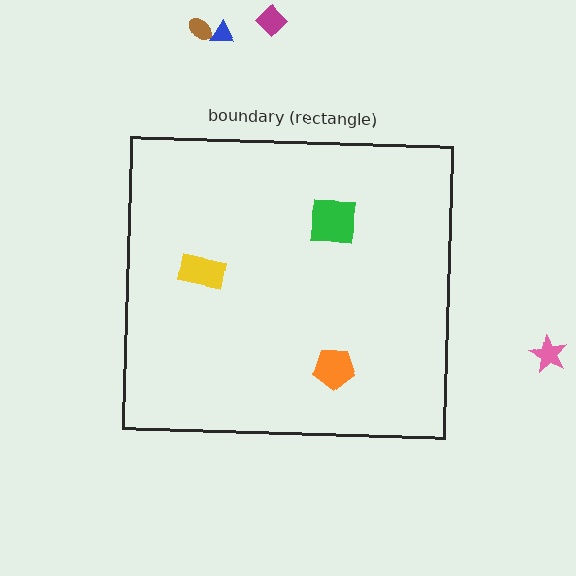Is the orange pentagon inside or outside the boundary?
Inside.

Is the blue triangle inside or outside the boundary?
Outside.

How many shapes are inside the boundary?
3 inside, 4 outside.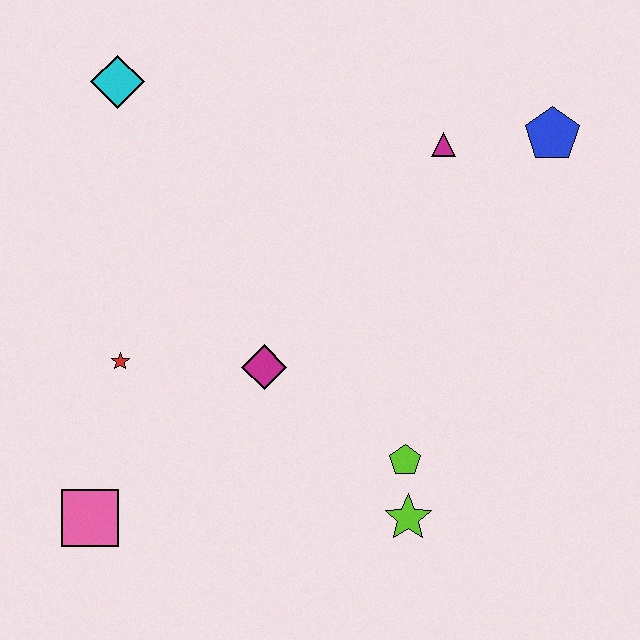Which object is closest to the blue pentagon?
The magenta triangle is closest to the blue pentagon.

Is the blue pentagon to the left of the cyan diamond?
No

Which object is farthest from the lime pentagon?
The cyan diamond is farthest from the lime pentagon.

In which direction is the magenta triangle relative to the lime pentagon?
The magenta triangle is above the lime pentagon.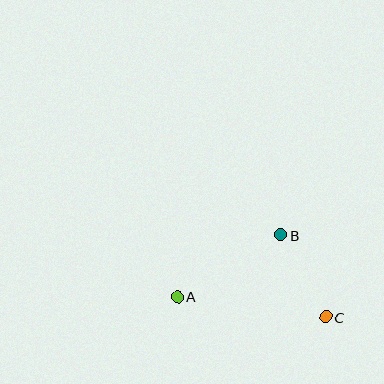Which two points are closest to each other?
Points B and C are closest to each other.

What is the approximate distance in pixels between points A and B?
The distance between A and B is approximately 120 pixels.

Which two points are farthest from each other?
Points A and C are farthest from each other.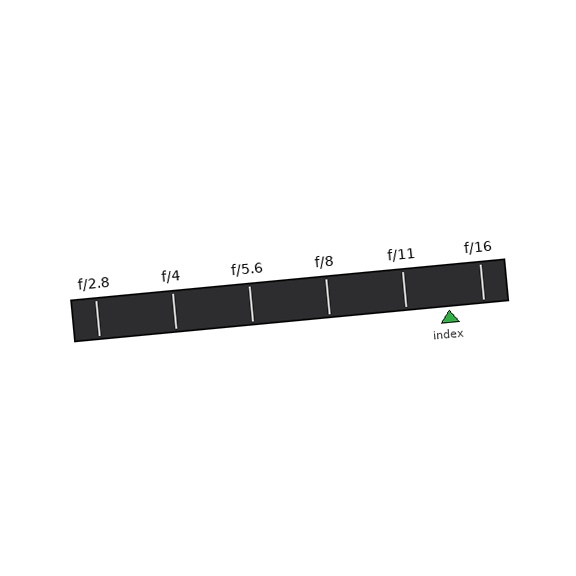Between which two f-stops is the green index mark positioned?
The index mark is between f/11 and f/16.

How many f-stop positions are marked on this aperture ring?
There are 6 f-stop positions marked.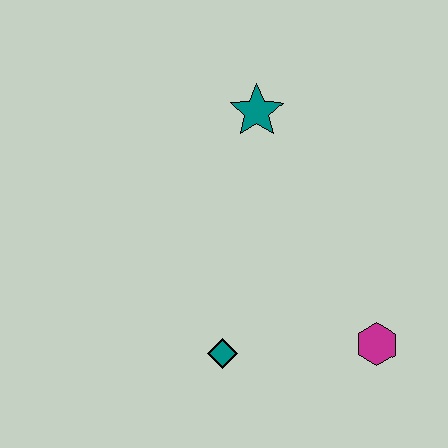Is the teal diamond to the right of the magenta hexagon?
No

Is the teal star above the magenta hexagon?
Yes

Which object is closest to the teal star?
The teal diamond is closest to the teal star.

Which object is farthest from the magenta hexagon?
The teal star is farthest from the magenta hexagon.